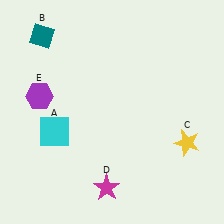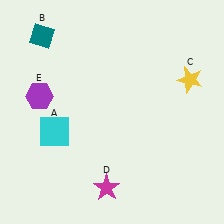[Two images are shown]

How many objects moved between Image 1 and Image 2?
1 object moved between the two images.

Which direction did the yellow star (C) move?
The yellow star (C) moved up.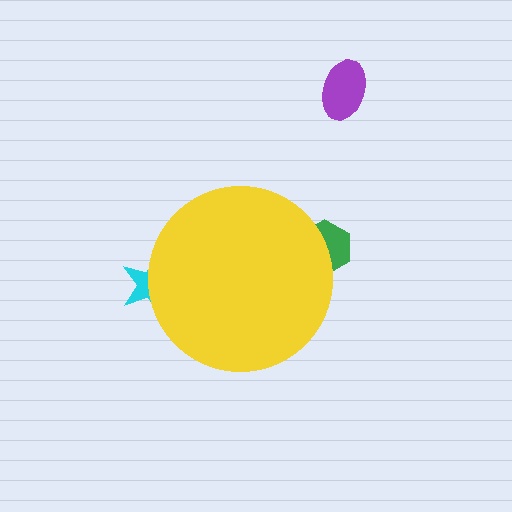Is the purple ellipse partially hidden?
No, the purple ellipse is fully visible.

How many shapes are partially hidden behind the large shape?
2 shapes are partially hidden.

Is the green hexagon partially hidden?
Yes, the green hexagon is partially hidden behind the yellow circle.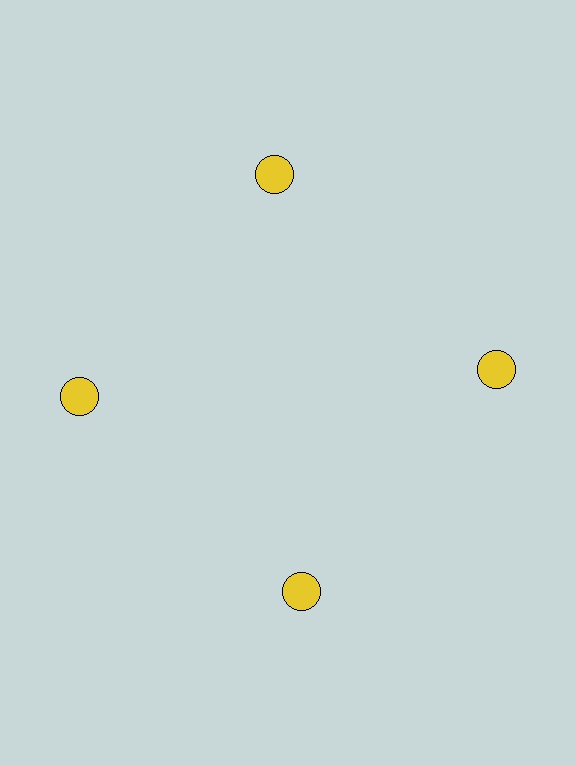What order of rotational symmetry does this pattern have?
This pattern has 4-fold rotational symmetry.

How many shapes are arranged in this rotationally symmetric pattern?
There are 4 shapes, arranged in 4 groups of 1.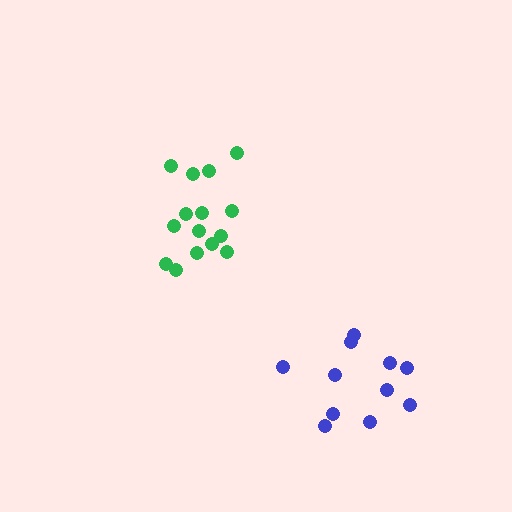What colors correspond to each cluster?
The clusters are colored: green, blue.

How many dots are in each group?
Group 1: 15 dots, Group 2: 11 dots (26 total).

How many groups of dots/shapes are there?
There are 2 groups.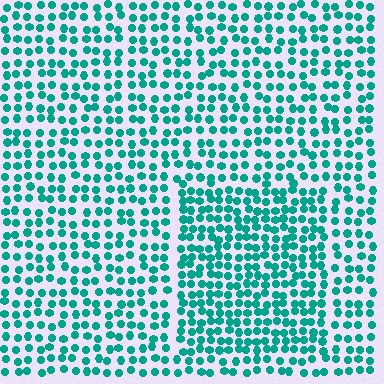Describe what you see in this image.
The image contains small teal elements arranged at two different densities. A rectangle-shaped region is visible where the elements are more densely packed than the surrounding area.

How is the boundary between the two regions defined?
The boundary is defined by a change in element density (approximately 1.5x ratio). All elements are the same color, size, and shape.